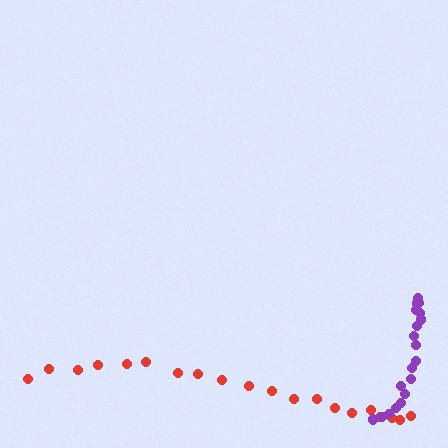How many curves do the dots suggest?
There are 2 distinct paths.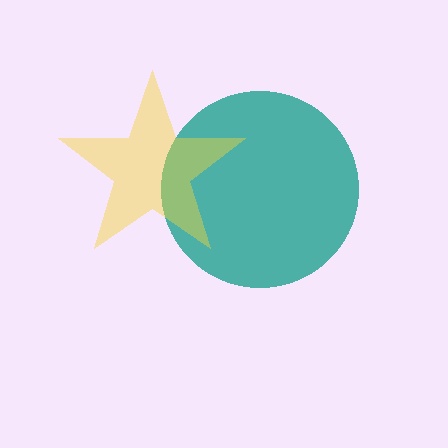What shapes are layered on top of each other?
The layered shapes are: a teal circle, a yellow star.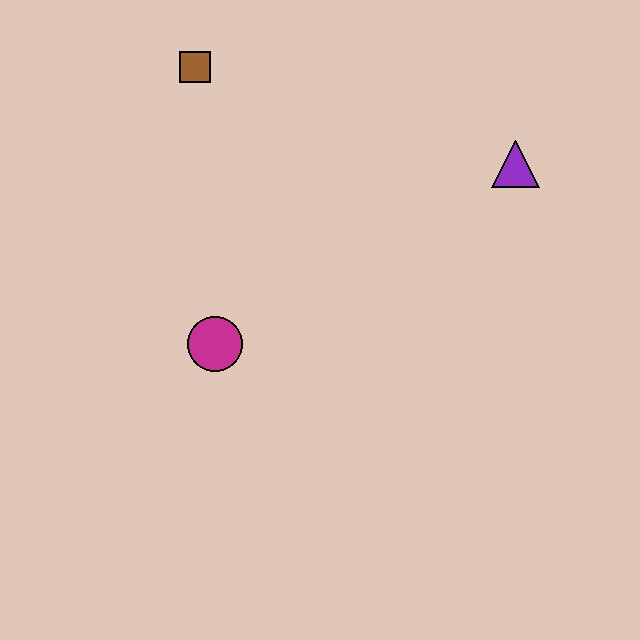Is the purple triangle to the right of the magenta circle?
Yes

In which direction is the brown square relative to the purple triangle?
The brown square is to the left of the purple triangle.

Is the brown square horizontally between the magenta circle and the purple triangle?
No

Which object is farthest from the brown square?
The purple triangle is farthest from the brown square.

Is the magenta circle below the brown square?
Yes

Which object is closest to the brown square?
The magenta circle is closest to the brown square.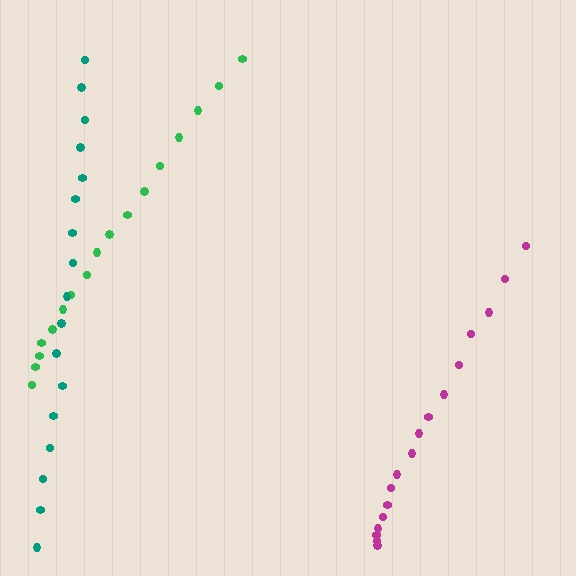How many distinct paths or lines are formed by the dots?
There are 3 distinct paths.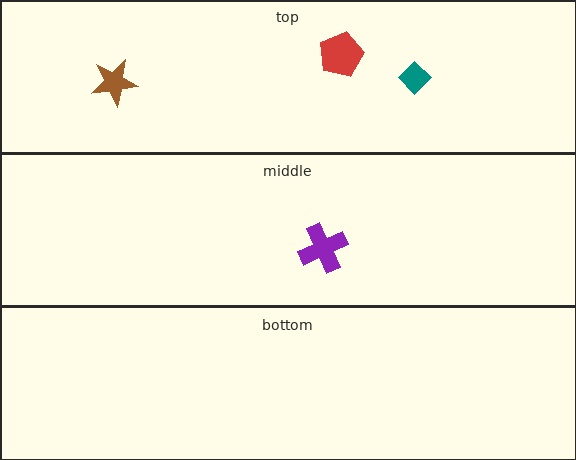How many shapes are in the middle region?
1.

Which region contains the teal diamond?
The top region.